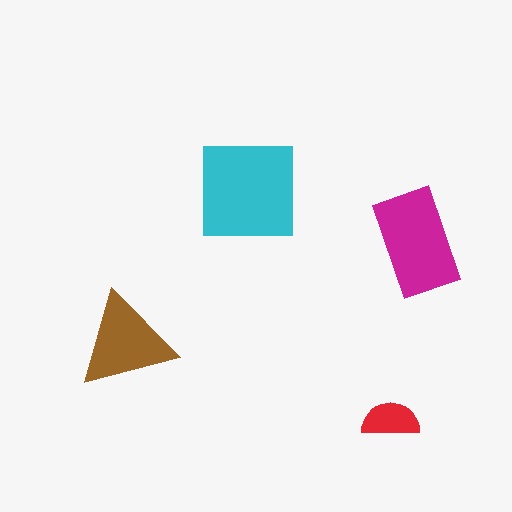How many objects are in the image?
There are 4 objects in the image.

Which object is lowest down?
The red semicircle is bottommost.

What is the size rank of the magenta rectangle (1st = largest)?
2nd.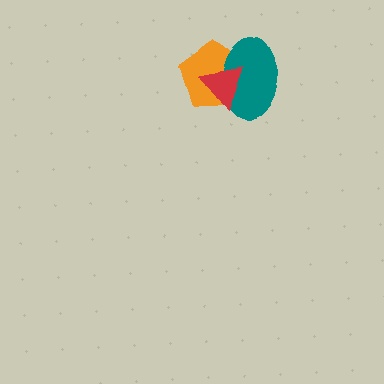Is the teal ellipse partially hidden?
Yes, it is partially covered by another shape.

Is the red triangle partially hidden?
No, no other shape covers it.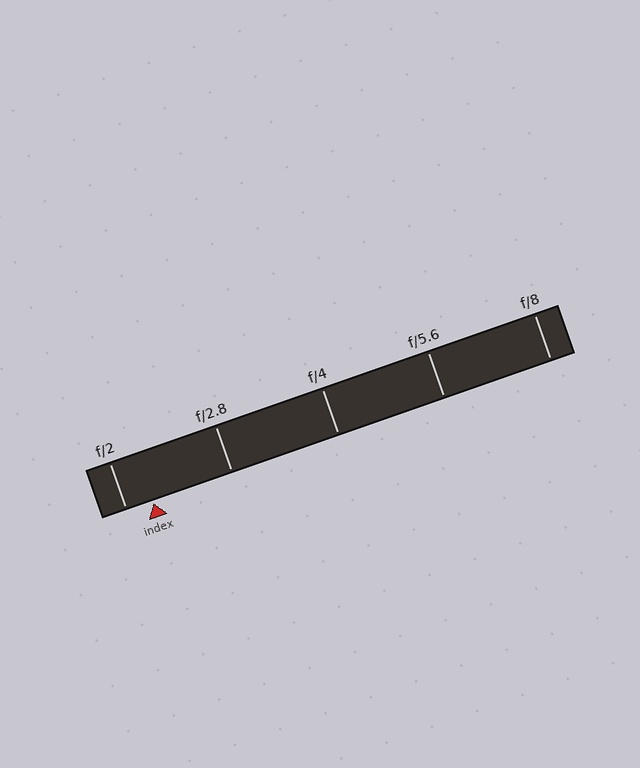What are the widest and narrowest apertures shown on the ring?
The widest aperture shown is f/2 and the narrowest is f/8.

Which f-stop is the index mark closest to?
The index mark is closest to f/2.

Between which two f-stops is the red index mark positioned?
The index mark is between f/2 and f/2.8.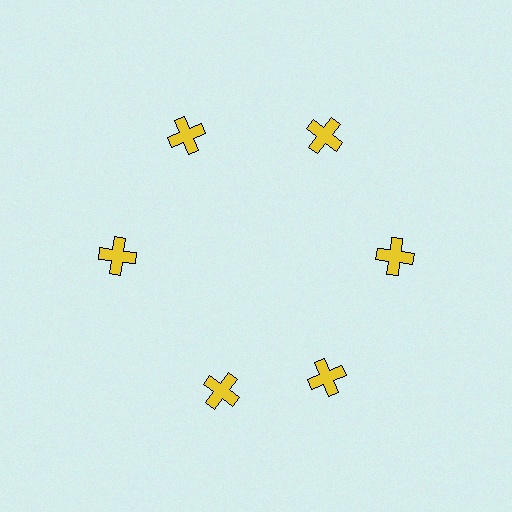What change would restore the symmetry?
The symmetry would be restored by rotating it back into even spacing with its neighbors so that all 6 crosses sit at equal angles and equal distance from the center.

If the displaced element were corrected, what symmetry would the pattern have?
It would have 6-fold rotational symmetry — the pattern would map onto itself every 60 degrees.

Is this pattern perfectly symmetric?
No. The 6 yellow crosses are arranged in a ring, but one element near the 7 o'clock position is rotated out of alignment along the ring, breaking the 6-fold rotational symmetry.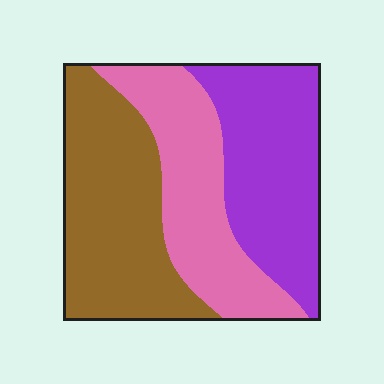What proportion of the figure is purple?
Purple takes up between a sixth and a third of the figure.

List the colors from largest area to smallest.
From largest to smallest: brown, purple, pink.